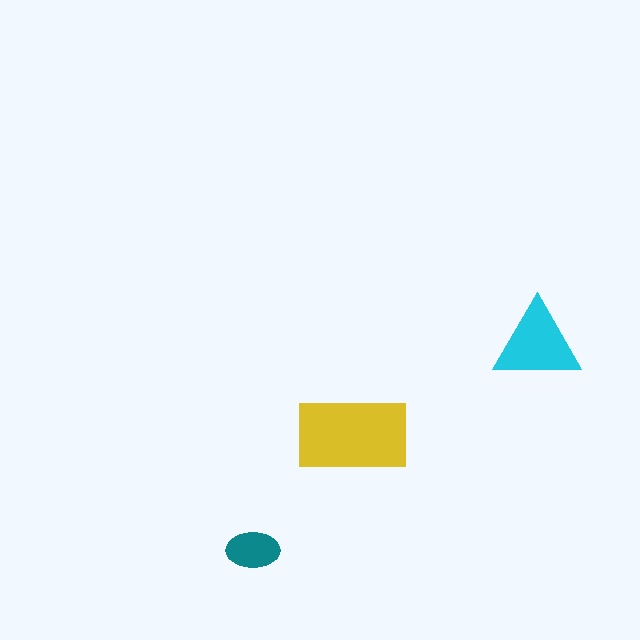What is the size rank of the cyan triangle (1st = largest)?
2nd.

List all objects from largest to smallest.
The yellow rectangle, the cyan triangle, the teal ellipse.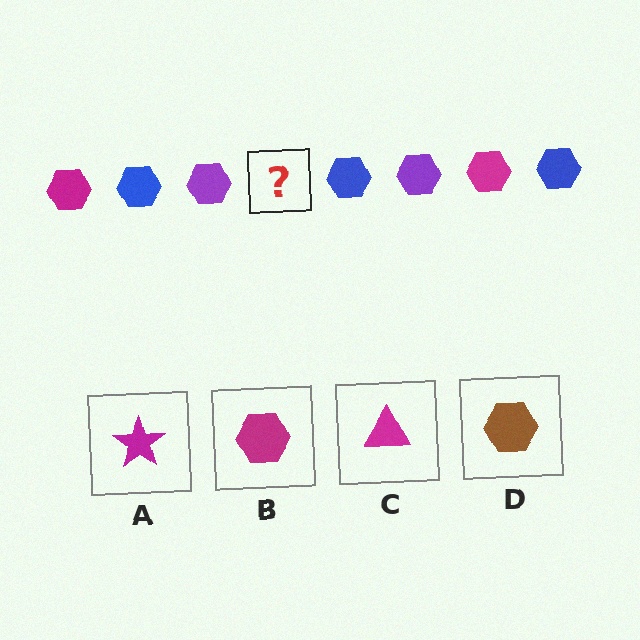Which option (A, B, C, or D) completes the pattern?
B.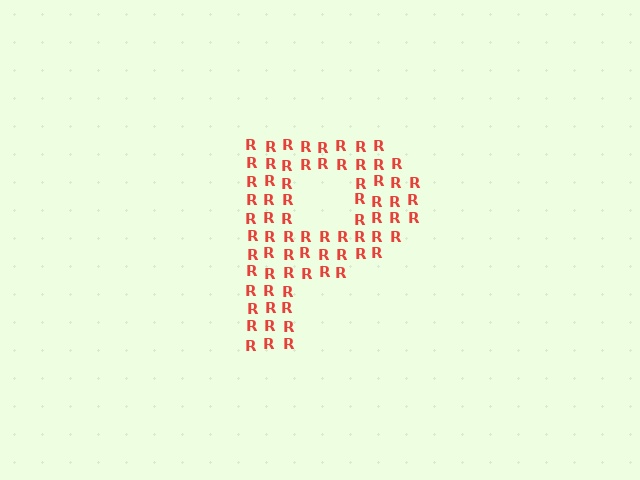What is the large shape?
The large shape is the letter P.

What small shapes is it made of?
It is made of small letter R's.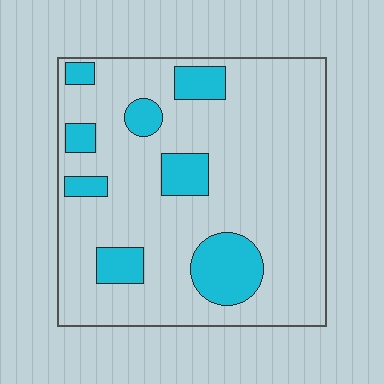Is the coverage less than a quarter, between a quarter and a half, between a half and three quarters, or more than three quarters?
Less than a quarter.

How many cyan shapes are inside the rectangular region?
8.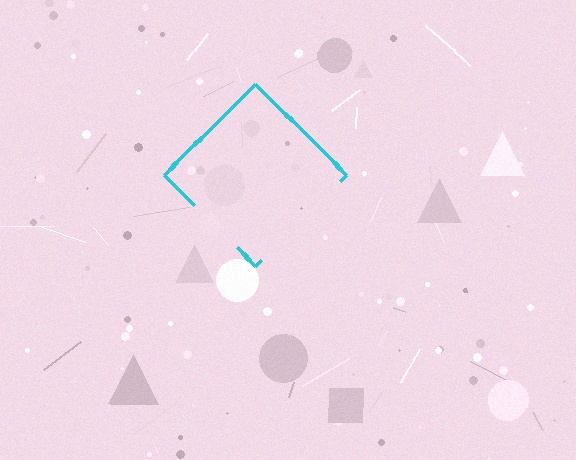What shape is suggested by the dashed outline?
The dashed outline suggests a diamond.